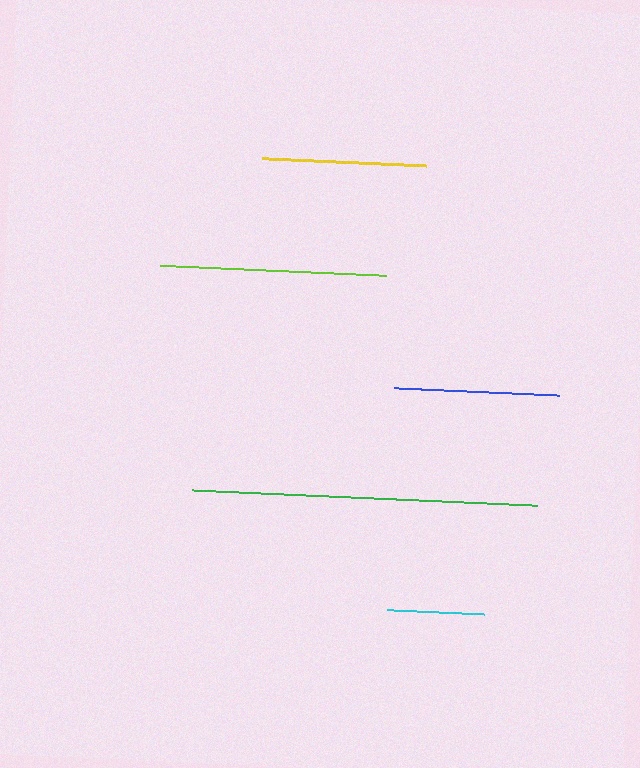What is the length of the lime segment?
The lime segment is approximately 227 pixels long.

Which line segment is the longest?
The green line is the longest at approximately 345 pixels.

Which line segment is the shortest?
The cyan line is the shortest at approximately 97 pixels.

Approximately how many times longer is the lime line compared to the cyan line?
The lime line is approximately 2.3 times the length of the cyan line.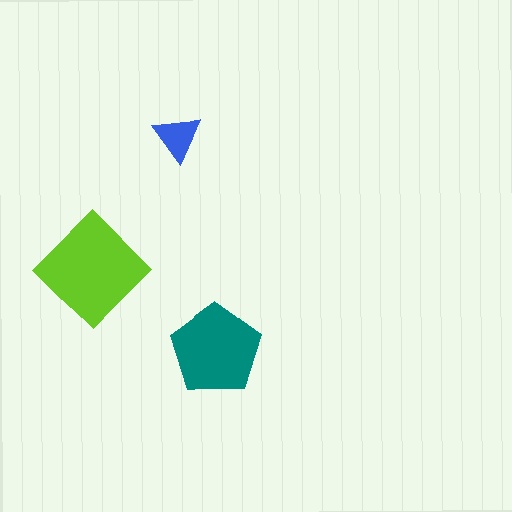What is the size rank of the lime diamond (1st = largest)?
1st.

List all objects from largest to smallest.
The lime diamond, the teal pentagon, the blue triangle.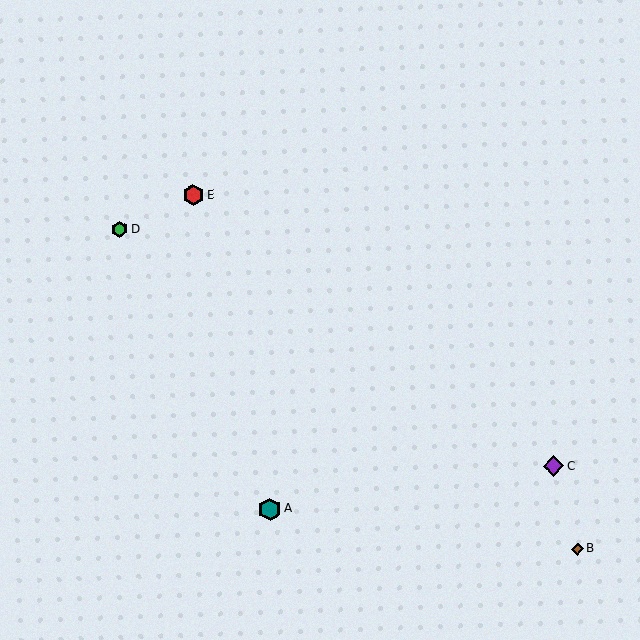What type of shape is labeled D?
Shape D is a green hexagon.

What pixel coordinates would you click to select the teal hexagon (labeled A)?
Click at (270, 509) to select the teal hexagon A.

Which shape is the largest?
The teal hexagon (labeled A) is the largest.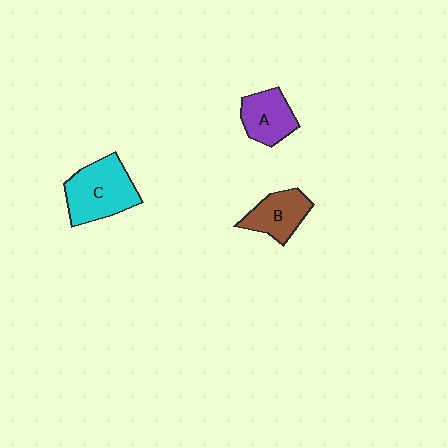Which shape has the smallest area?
Shape B (brown).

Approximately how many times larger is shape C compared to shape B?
Approximately 1.5 times.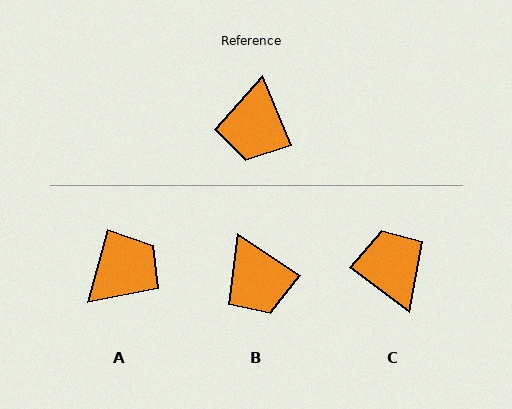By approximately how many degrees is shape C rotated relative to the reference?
Approximately 149 degrees clockwise.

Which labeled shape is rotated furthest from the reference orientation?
C, about 149 degrees away.